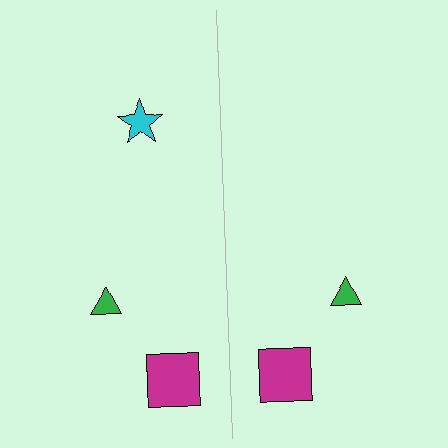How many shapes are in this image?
There are 5 shapes in this image.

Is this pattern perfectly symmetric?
No, the pattern is not perfectly symmetric. A cyan star is missing from the right side.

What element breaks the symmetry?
A cyan star is missing from the right side.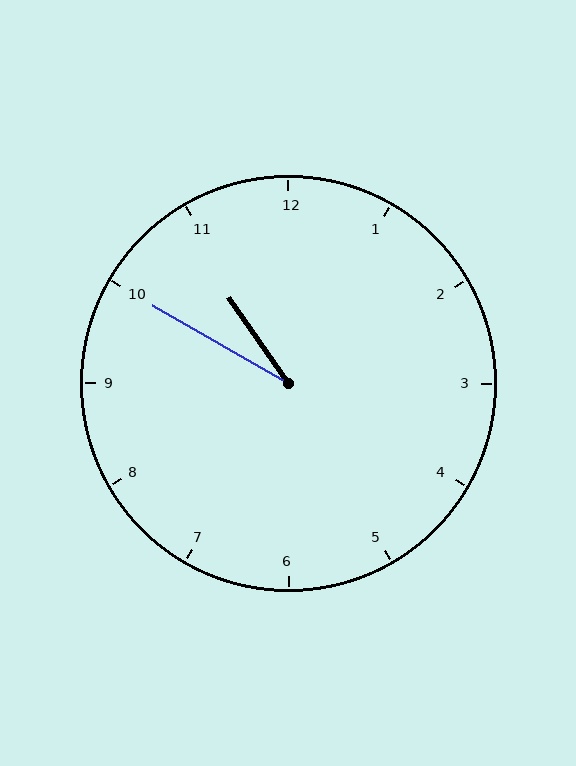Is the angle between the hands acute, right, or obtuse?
It is acute.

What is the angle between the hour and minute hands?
Approximately 25 degrees.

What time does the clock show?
10:50.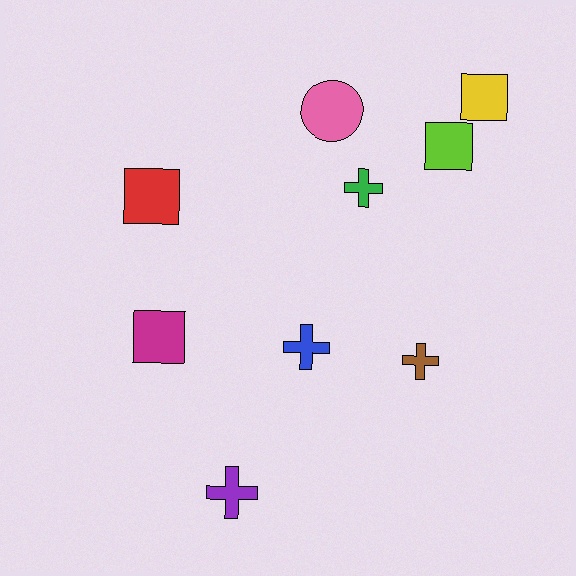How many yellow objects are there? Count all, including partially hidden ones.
There is 1 yellow object.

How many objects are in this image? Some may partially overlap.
There are 9 objects.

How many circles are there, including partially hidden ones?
There is 1 circle.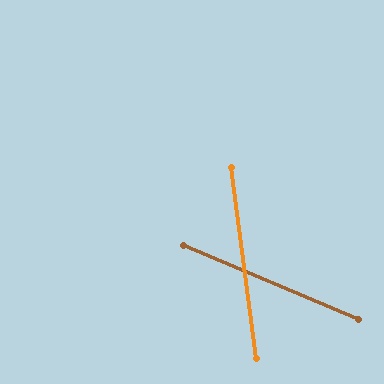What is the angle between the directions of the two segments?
Approximately 60 degrees.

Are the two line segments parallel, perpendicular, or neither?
Neither parallel nor perpendicular — they differ by about 60°.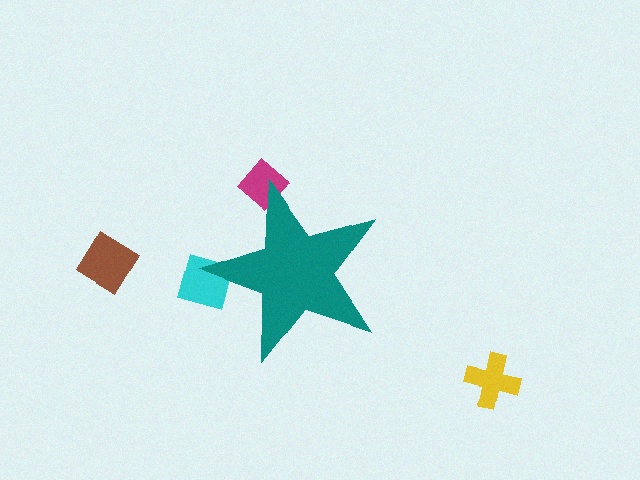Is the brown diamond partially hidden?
No, the brown diamond is fully visible.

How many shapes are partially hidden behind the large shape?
2 shapes are partially hidden.